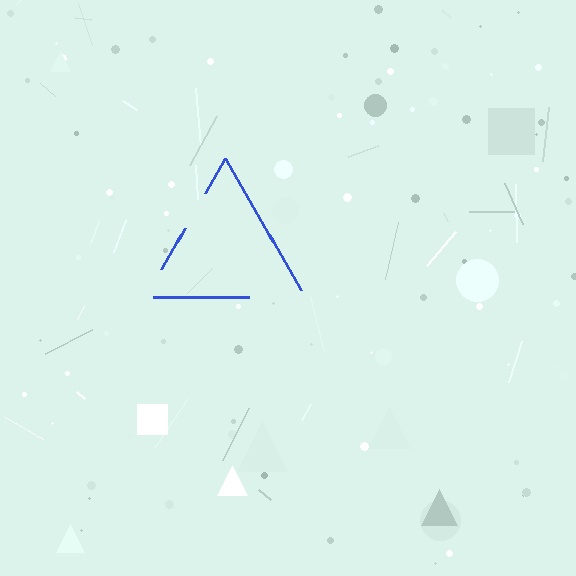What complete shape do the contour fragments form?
The contour fragments form a triangle.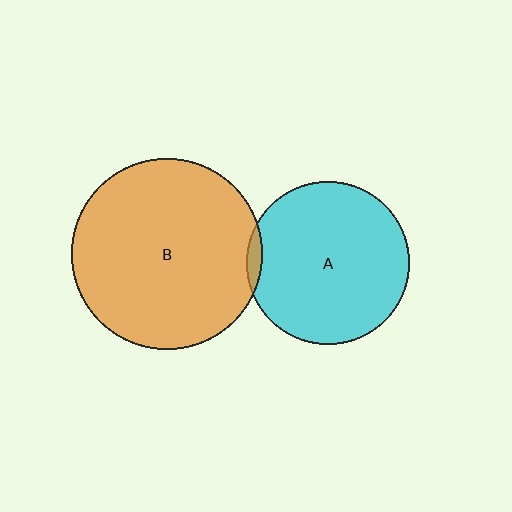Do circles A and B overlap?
Yes.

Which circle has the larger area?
Circle B (orange).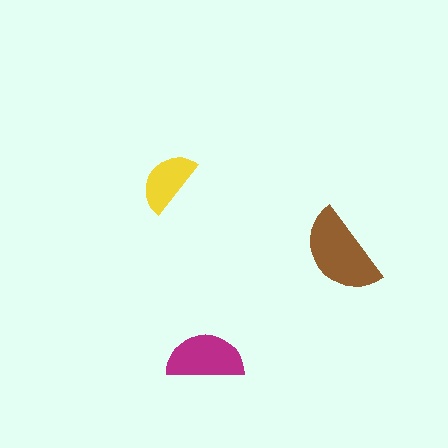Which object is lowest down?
The magenta semicircle is bottommost.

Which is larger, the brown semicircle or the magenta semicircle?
The brown one.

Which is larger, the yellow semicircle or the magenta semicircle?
The magenta one.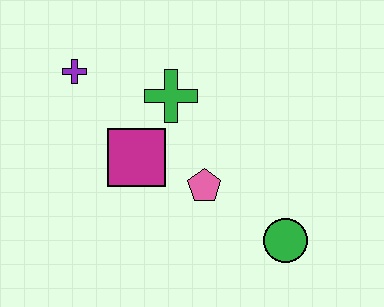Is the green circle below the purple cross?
Yes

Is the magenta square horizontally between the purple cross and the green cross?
Yes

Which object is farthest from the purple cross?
The green circle is farthest from the purple cross.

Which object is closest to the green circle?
The pink pentagon is closest to the green circle.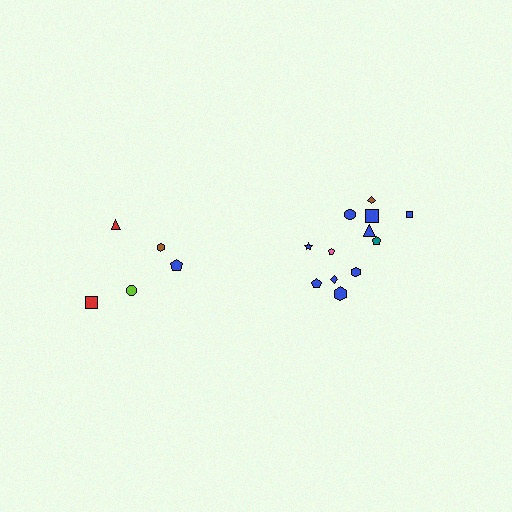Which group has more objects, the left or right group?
The right group.